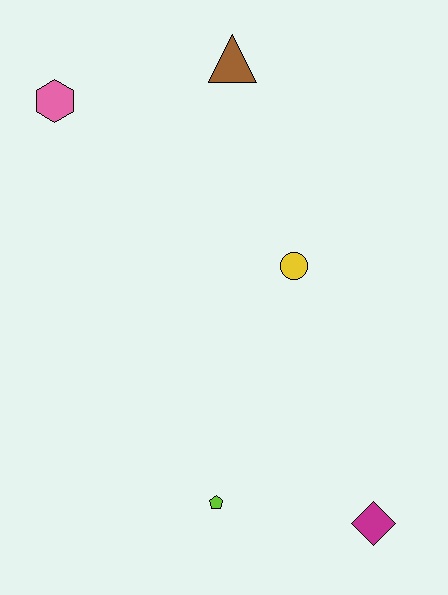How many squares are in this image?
There are no squares.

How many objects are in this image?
There are 5 objects.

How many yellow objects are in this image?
There is 1 yellow object.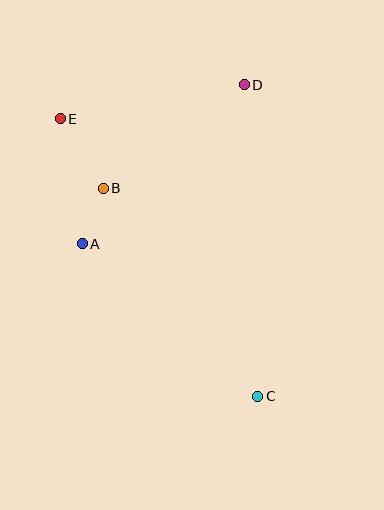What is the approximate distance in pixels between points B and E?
The distance between B and E is approximately 82 pixels.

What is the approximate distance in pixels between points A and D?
The distance between A and D is approximately 227 pixels.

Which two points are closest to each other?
Points A and B are closest to each other.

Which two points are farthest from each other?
Points C and E are farthest from each other.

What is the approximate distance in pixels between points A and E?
The distance between A and E is approximately 127 pixels.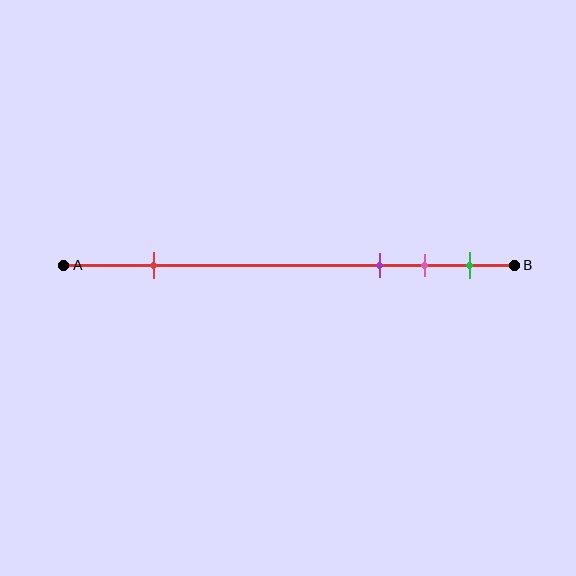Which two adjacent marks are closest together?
The pink and green marks are the closest adjacent pair.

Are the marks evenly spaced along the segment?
No, the marks are not evenly spaced.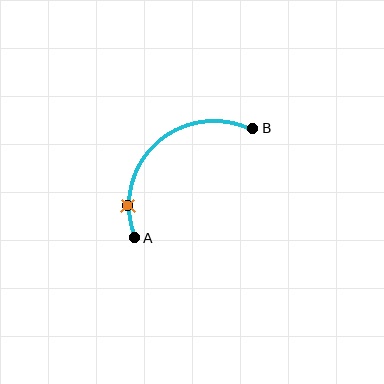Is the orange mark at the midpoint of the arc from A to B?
No. The orange mark lies on the arc but is closer to endpoint A. The arc midpoint would be at the point on the curve equidistant along the arc from both A and B.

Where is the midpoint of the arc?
The arc midpoint is the point on the curve farthest from the straight line joining A and B. It sits above and to the left of that line.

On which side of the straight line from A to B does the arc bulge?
The arc bulges above and to the left of the straight line connecting A and B.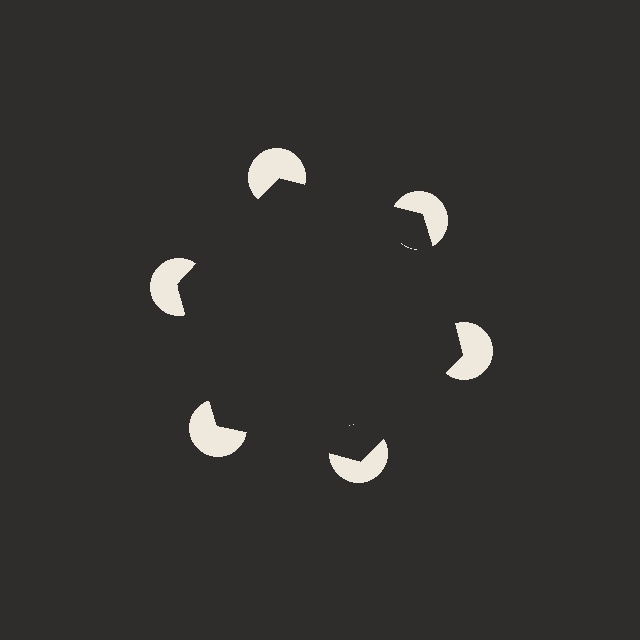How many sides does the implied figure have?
6 sides.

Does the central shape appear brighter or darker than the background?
It typically appears slightly darker than the background, even though no actual brightness change is drawn.